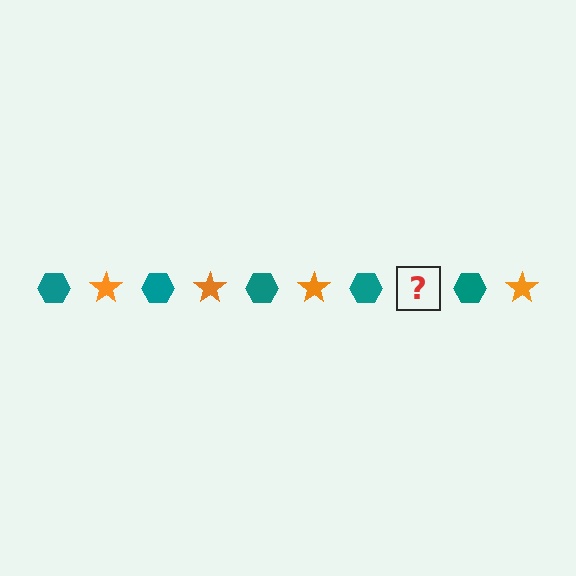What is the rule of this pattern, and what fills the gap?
The rule is that the pattern alternates between teal hexagon and orange star. The gap should be filled with an orange star.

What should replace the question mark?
The question mark should be replaced with an orange star.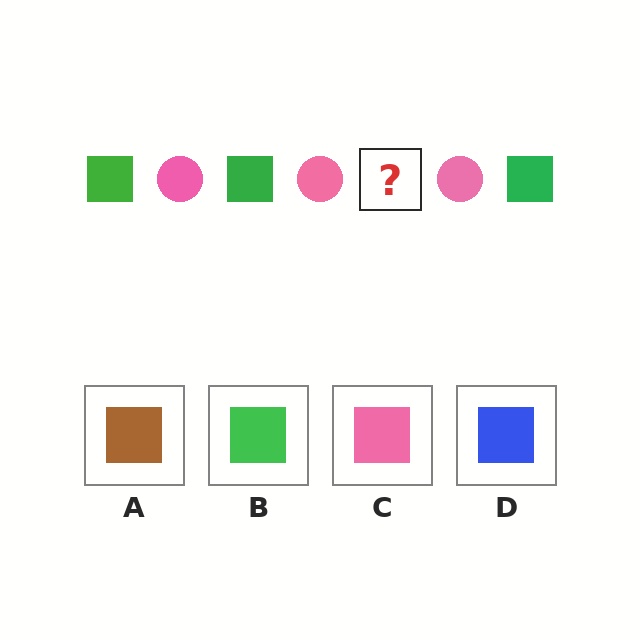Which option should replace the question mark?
Option B.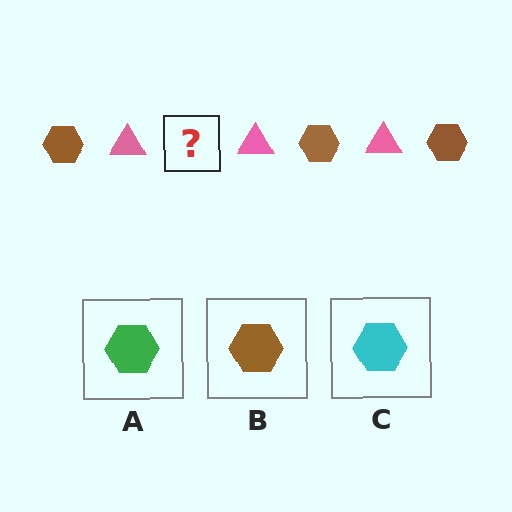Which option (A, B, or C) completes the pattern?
B.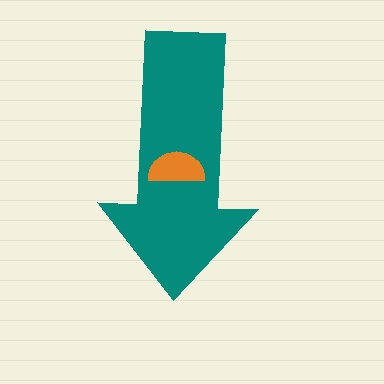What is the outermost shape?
The teal arrow.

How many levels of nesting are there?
2.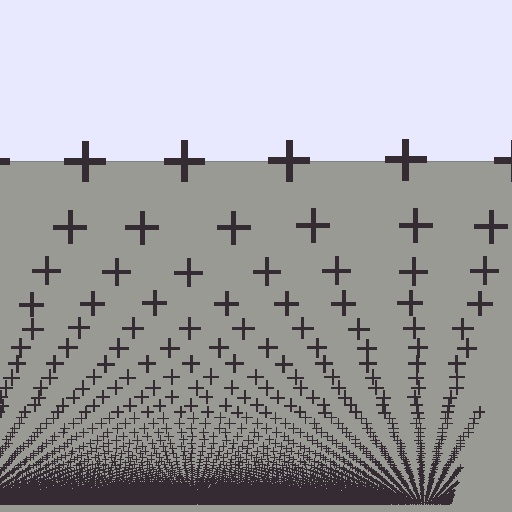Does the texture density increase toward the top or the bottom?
Density increases toward the bottom.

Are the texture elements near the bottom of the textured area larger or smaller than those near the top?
Smaller. The gradient is inverted — elements near the bottom are smaller and denser.